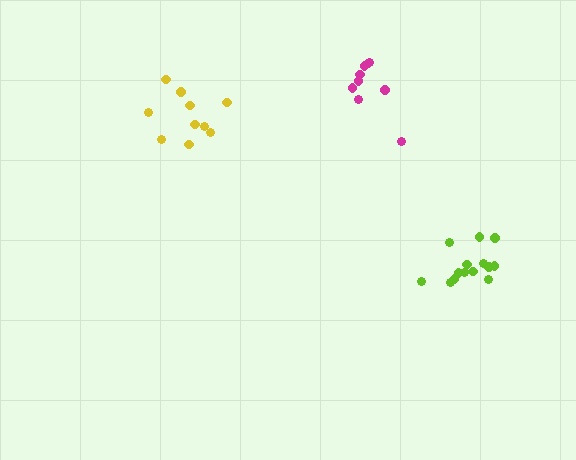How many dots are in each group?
Group 1: 14 dots, Group 2: 9 dots, Group 3: 10 dots (33 total).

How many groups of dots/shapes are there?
There are 3 groups.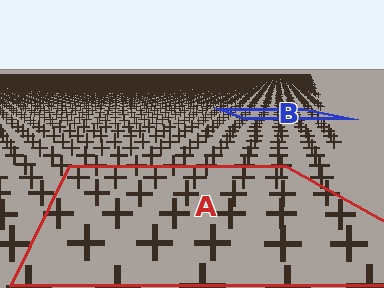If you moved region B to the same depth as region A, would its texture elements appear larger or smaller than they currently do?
They would appear larger. At a closer depth, the same texture elements are projected at a bigger on-screen size.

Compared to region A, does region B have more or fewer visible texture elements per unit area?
Region B has more texture elements per unit area — they are packed more densely because it is farther away.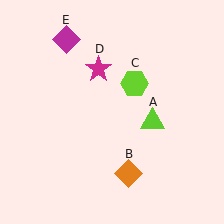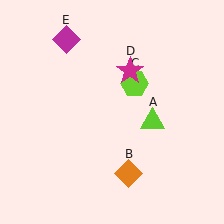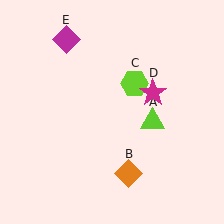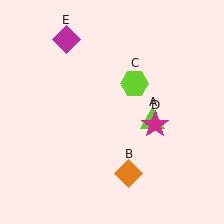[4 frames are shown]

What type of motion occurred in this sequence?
The magenta star (object D) rotated clockwise around the center of the scene.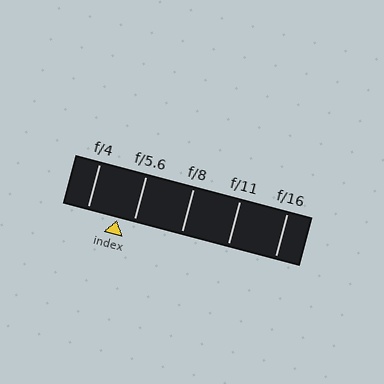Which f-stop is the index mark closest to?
The index mark is closest to f/5.6.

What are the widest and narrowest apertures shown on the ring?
The widest aperture shown is f/4 and the narrowest is f/16.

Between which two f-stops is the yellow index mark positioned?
The index mark is between f/4 and f/5.6.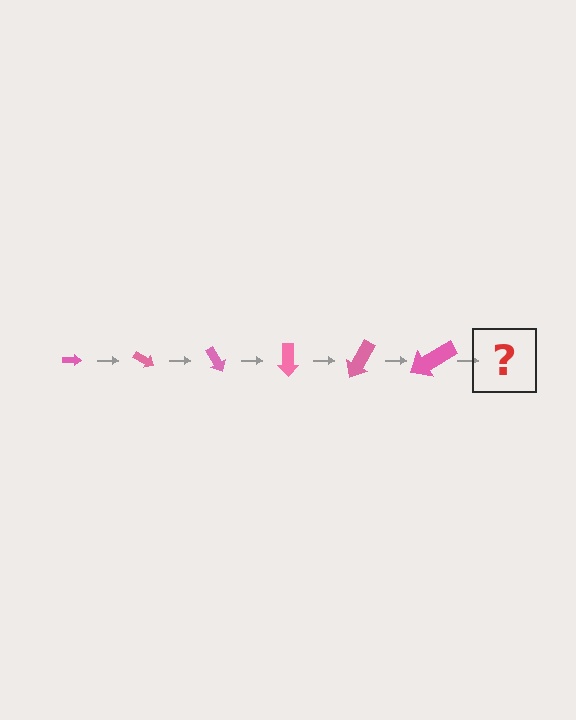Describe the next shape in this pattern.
It should be an arrow, larger than the previous one and rotated 180 degrees from the start.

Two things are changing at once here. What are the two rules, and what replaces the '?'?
The two rules are that the arrow grows larger each step and it rotates 30 degrees each step. The '?' should be an arrow, larger than the previous one and rotated 180 degrees from the start.